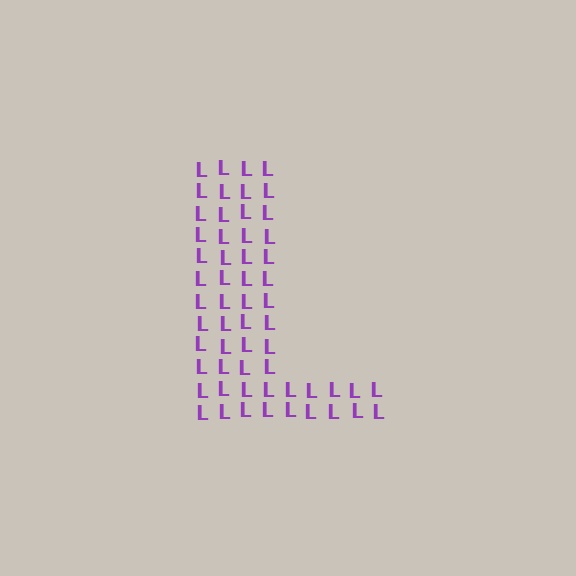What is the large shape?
The large shape is the letter L.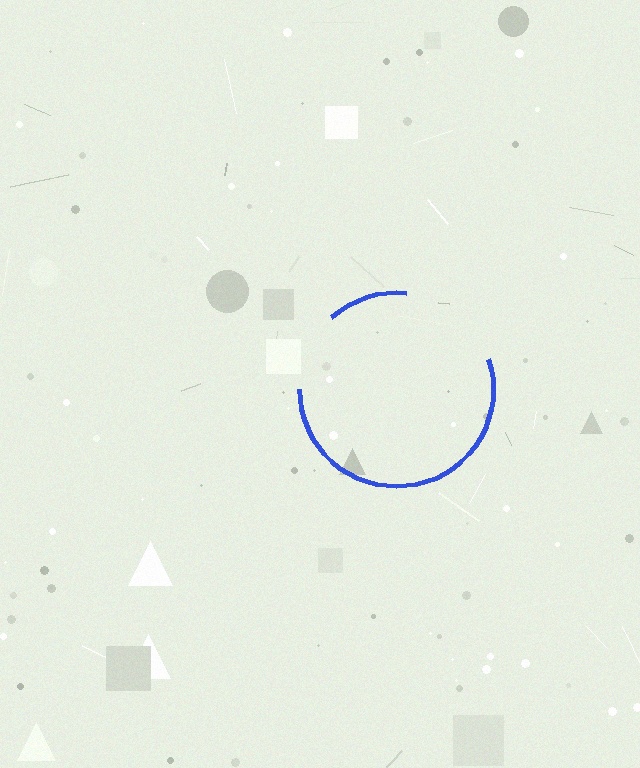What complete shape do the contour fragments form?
The contour fragments form a circle.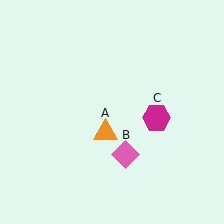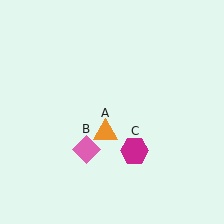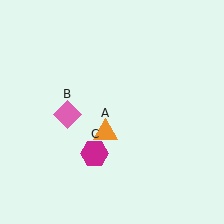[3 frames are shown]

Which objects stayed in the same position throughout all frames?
Orange triangle (object A) remained stationary.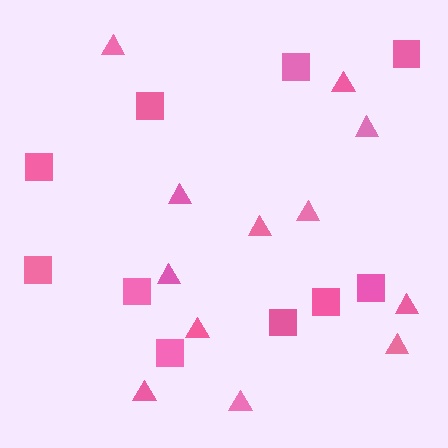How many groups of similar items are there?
There are 2 groups: one group of squares (10) and one group of triangles (12).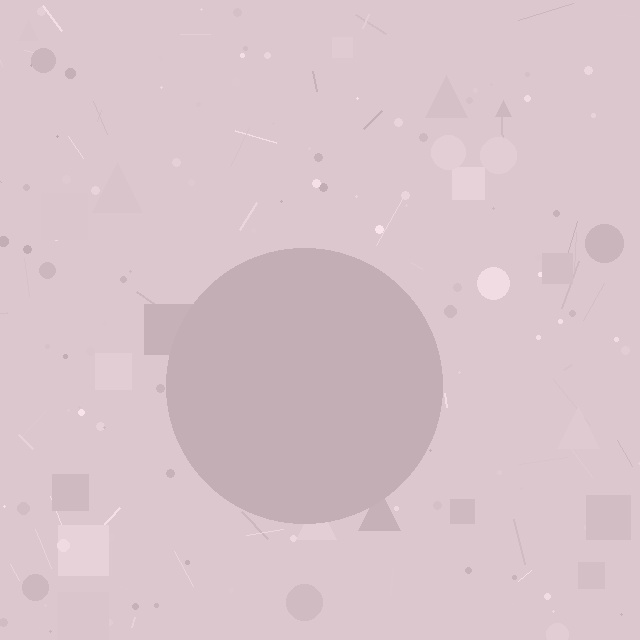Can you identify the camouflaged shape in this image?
The camouflaged shape is a circle.